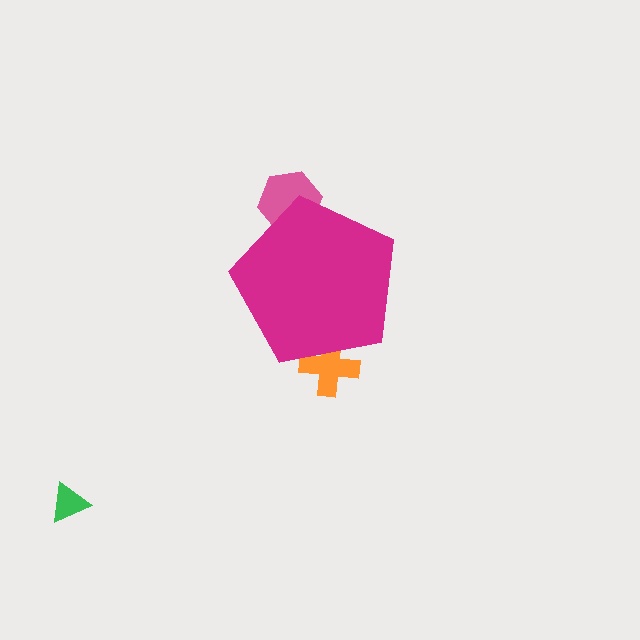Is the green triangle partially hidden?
No, the green triangle is fully visible.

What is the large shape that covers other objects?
A magenta pentagon.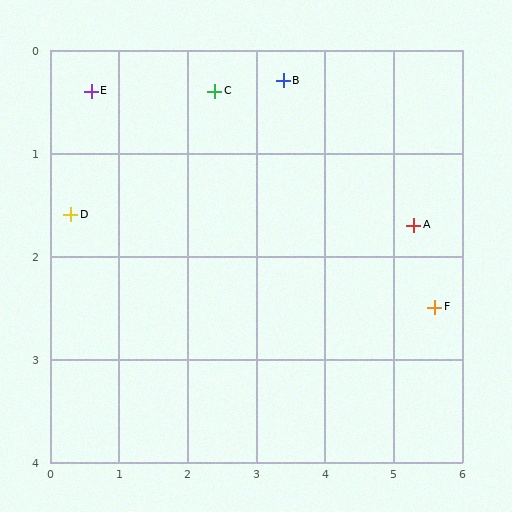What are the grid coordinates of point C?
Point C is at approximately (2.4, 0.4).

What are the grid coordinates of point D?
Point D is at approximately (0.3, 1.6).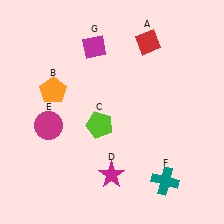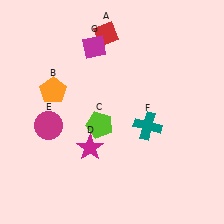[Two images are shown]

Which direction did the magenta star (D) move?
The magenta star (D) moved up.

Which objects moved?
The objects that moved are: the red diamond (A), the magenta star (D), the teal cross (F).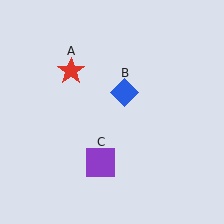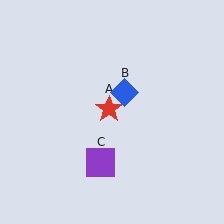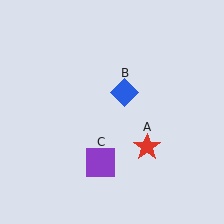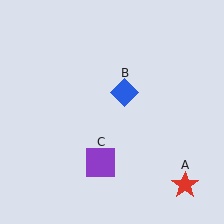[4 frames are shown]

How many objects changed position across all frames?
1 object changed position: red star (object A).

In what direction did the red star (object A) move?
The red star (object A) moved down and to the right.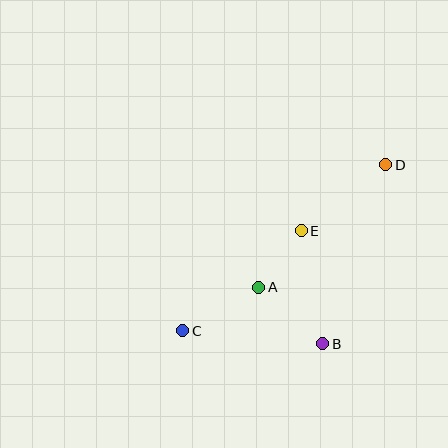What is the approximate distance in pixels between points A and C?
The distance between A and C is approximately 87 pixels.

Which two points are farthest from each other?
Points C and D are farthest from each other.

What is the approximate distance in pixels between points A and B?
The distance between A and B is approximately 86 pixels.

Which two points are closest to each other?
Points A and E are closest to each other.